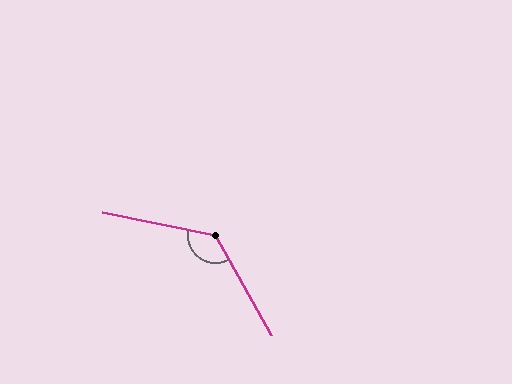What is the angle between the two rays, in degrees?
Approximately 131 degrees.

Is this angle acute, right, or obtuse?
It is obtuse.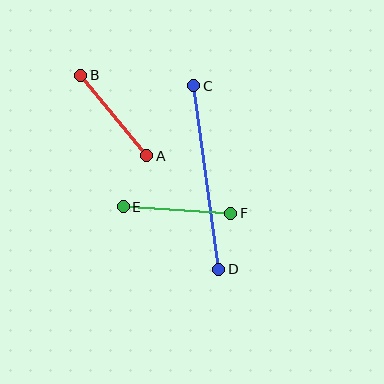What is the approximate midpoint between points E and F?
The midpoint is at approximately (177, 210) pixels.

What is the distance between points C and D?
The distance is approximately 185 pixels.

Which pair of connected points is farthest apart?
Points C and D are farthest apart.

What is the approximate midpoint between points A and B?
The midpoint is at approximately (114, 116) pixels.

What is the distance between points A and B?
The distance is approximately 104 pixels.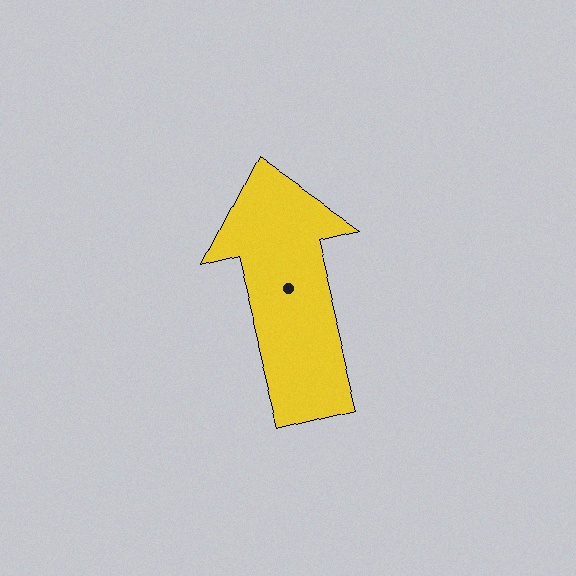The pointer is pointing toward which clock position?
Roughly 12 o'clock.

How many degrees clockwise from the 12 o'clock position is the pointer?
Approximately 346 degrees.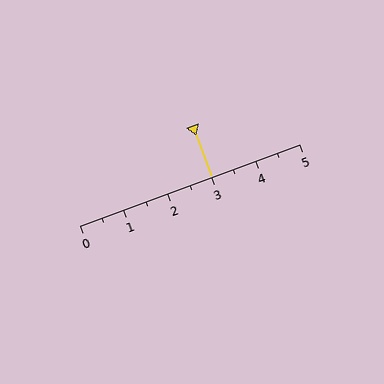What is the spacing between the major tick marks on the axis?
The major ticks are spaced 1 apart.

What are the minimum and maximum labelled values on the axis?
The axis runs from 0 to 5.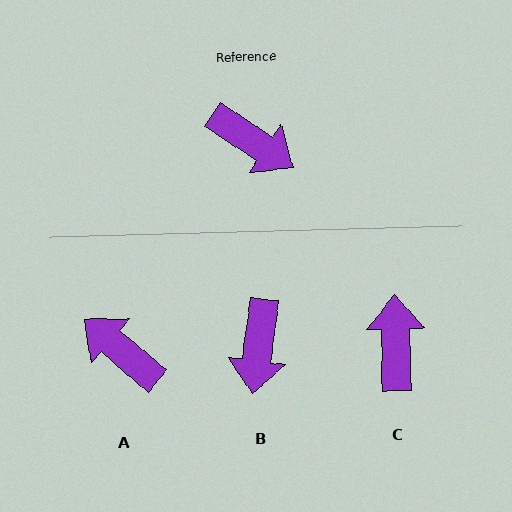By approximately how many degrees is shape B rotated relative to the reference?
Approximately 64 degrees clockwise.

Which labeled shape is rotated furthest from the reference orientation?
A, about 173 degrees away.